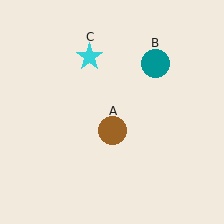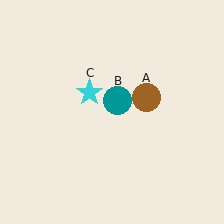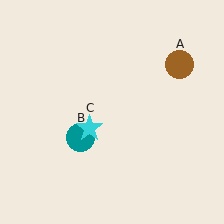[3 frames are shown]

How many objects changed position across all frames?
3 objects changed position: brown circle (object A), teal circle (object B), cyan star (object C).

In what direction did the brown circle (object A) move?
The brown circle (object A) moved up and to the right.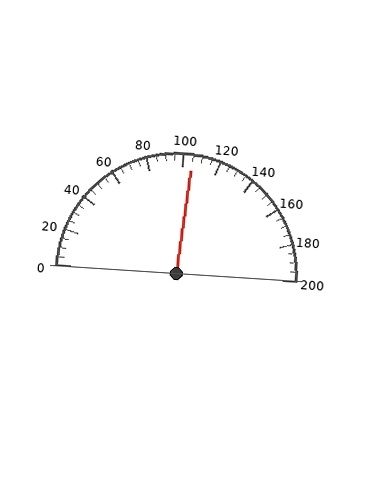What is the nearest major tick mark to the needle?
The nearest major tick mark is 100.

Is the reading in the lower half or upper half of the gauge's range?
The reading is in the upper half of the range (0 to 200).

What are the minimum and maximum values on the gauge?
The gauge ranges from 0 to 200.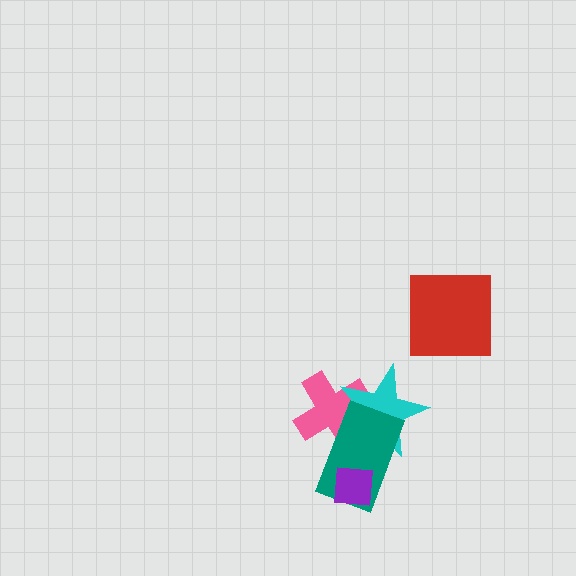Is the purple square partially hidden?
No, no other shape covers it.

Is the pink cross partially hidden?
Yes, it is partially covered by another shape.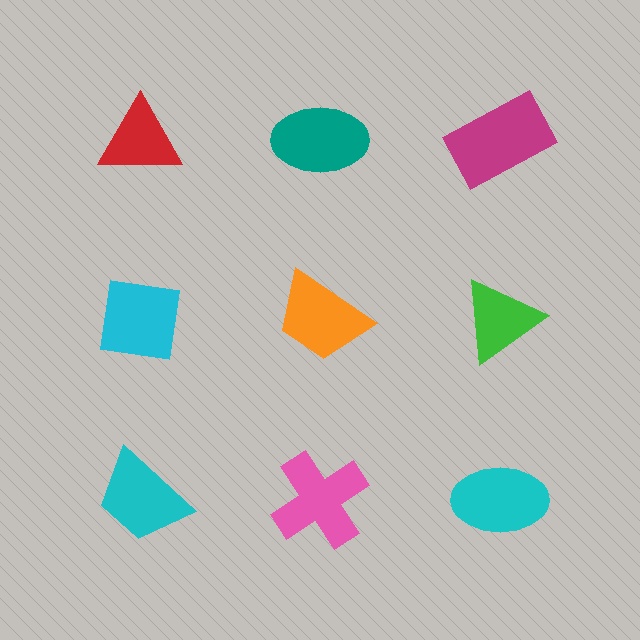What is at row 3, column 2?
A pink cross.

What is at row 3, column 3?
A cyan ellipse.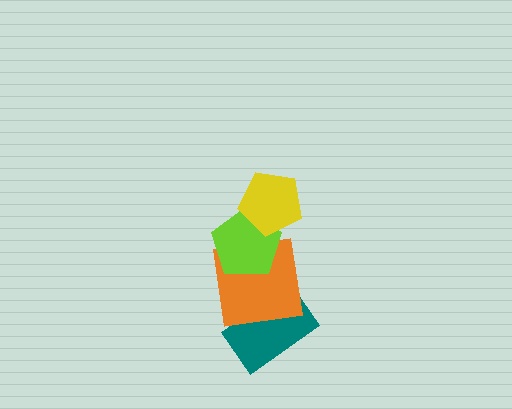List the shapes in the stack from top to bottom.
From top to bottom: the yellow pentagon, the lime pentagon, the orange square, the teal rectangle.